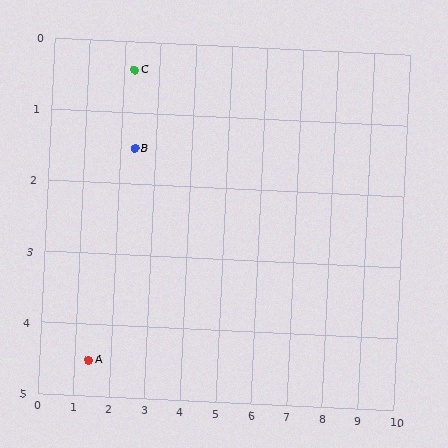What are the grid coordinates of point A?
Point A is at approximately (1.4, 4.5).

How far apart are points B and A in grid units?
Points B and A are about 3.2 grid units apart.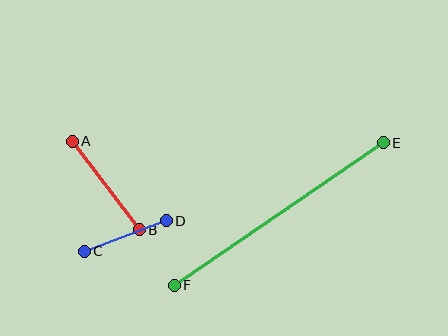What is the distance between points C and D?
The distance is approximately 88 pixels.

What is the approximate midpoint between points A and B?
The midpoint is at approximately (106, 186) pixels.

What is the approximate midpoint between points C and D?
The midpoint is at approximately (125, 236) pixels.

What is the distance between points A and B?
The distance is approximately 111 pixels.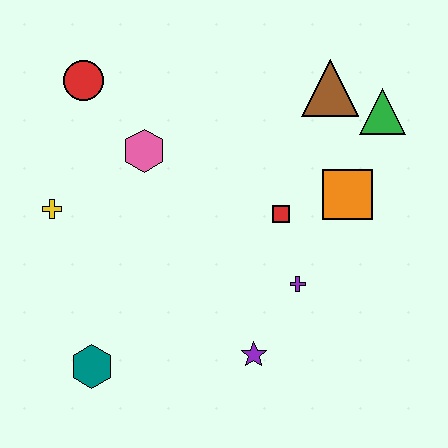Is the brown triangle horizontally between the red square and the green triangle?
Yes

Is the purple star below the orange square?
Yes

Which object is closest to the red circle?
The pink hexagon is closest to the red circle.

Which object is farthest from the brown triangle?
The teal hexagon is farthest from the brown triangle.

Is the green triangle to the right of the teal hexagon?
Yes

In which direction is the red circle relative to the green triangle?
The red circle is to the left of the green triangle.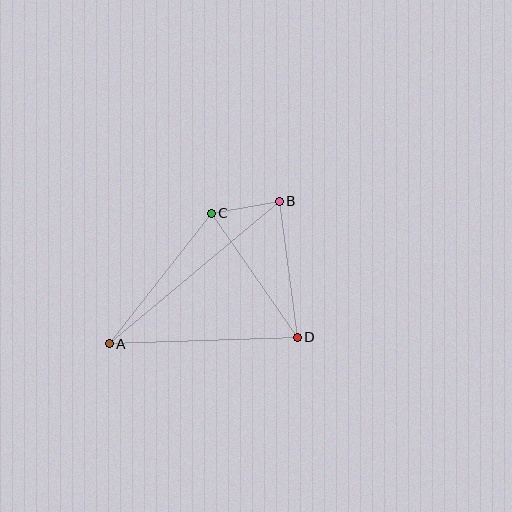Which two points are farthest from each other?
Points A and B are farthest from each other.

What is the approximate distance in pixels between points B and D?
The distance between B and D is approximately 137 pixels.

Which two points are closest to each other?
Points B and C are closest to each other.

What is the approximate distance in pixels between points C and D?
The distance between C and D is approximately 151 pixels.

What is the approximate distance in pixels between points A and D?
The distance between A and D is approximately 188 pixels.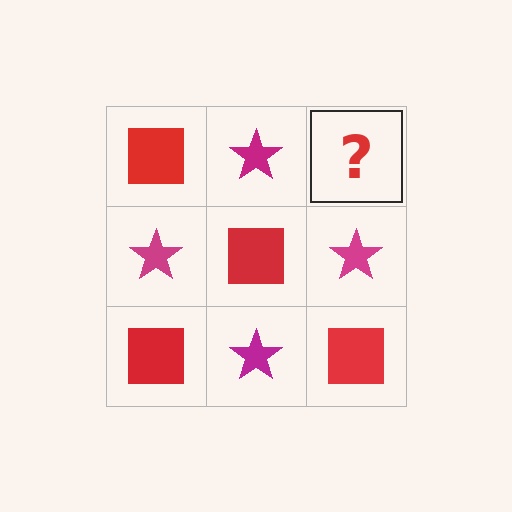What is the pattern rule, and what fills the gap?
The rule is that it alternates red square and magenta star in a checkerboard pattern. The gap should be filled with a red square.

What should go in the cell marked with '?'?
The missing cell should contain a red square.